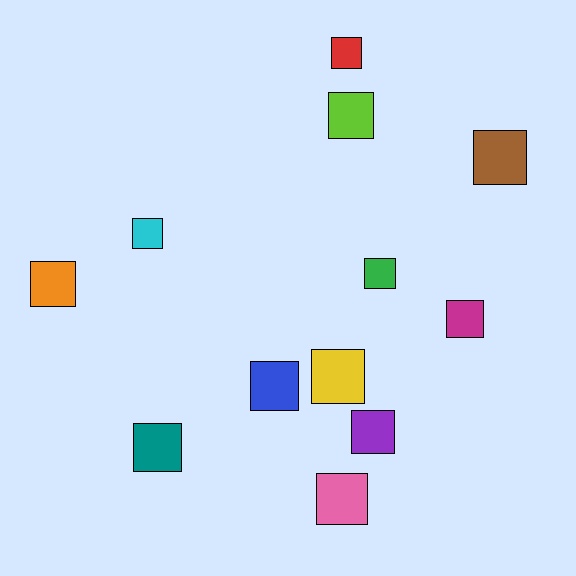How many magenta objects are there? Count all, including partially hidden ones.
There is 1 magenta object.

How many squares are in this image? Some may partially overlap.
There are 12 squares.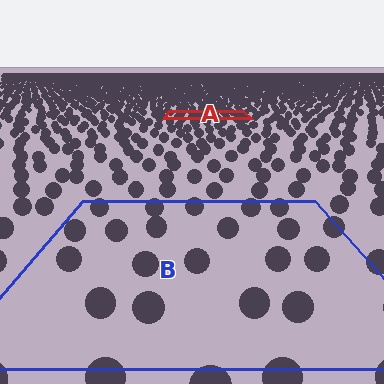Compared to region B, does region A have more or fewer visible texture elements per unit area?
Region A has more texture elements per unit area — they are packed more densely because it is farther away.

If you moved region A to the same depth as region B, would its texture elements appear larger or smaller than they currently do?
They would appear larger. At a closer depth, the same texture elements are projected at a bigger on-screen size.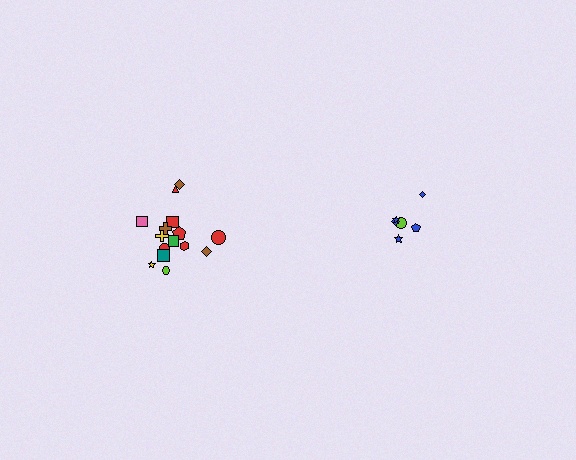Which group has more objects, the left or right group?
The left group.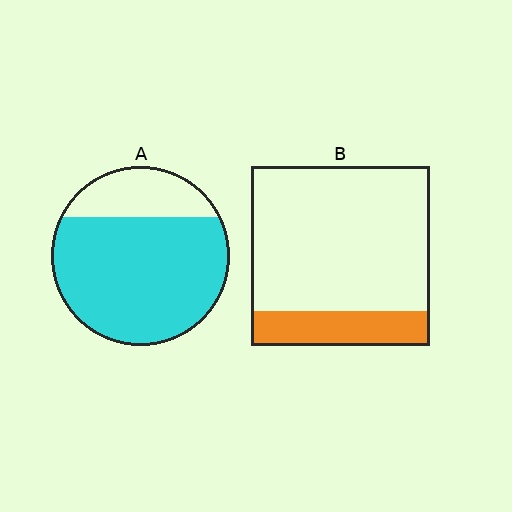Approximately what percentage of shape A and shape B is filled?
A is approximately 75% and B is approximately 20%.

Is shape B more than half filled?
No.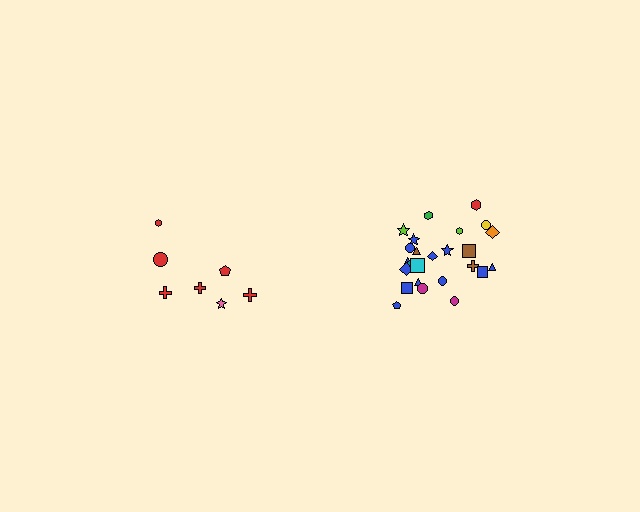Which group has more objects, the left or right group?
The right group.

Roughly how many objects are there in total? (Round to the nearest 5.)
Roughly 30 objects in total.